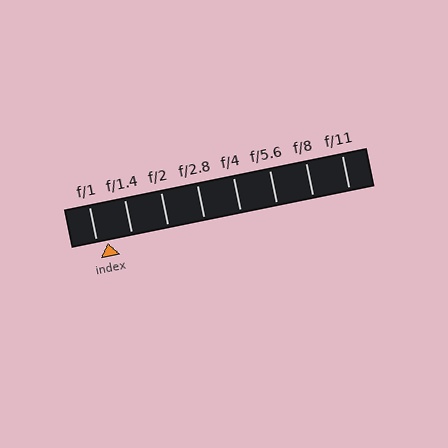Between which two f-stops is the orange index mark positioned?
The index mark is between f/1 and f/1.4.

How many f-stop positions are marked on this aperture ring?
There are 8 f-stop positions marked.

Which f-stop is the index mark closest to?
The index mark is closest to f/1.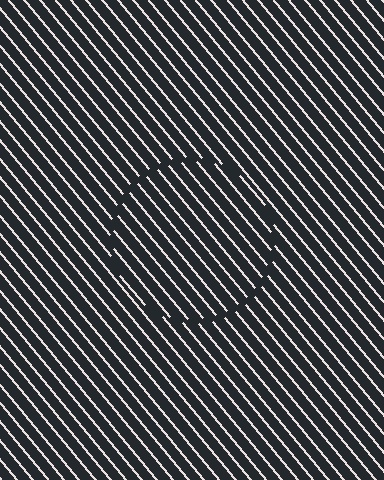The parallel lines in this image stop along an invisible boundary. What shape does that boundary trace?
An illusory circle. The interior of the shape contains the same grating, shifted by half a period — the contour is defined by the phase discontinuity where line-ends from the inner and outer gratings abut.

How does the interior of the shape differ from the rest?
The interior of the shape contains the same grating, shifted by half a period — the contour is defined by the phase discontinuity where line-ends from the inner and outer gratings abut.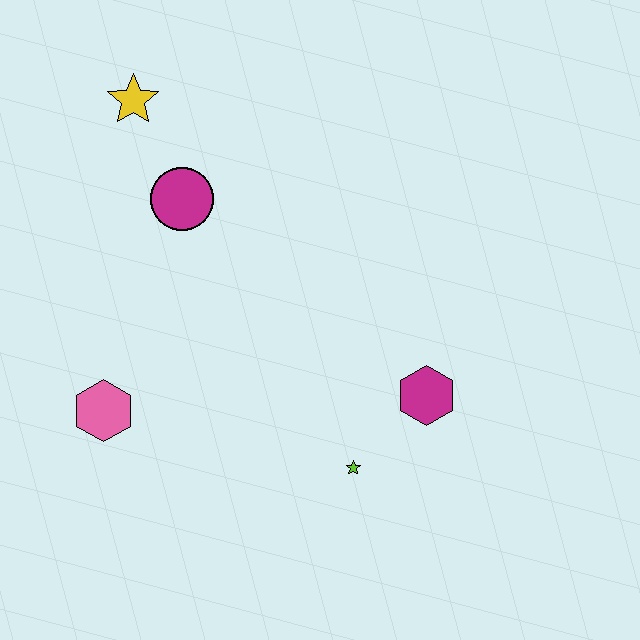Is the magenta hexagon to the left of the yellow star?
No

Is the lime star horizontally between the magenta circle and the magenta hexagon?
Yes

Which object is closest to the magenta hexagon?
The lime star is closest to the magenta hexagon.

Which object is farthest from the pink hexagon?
The magenta hexagon is farthest from the pink hexagon.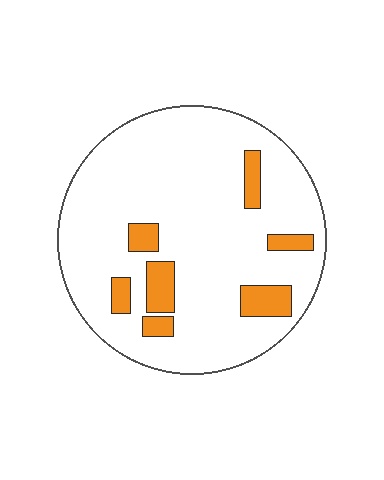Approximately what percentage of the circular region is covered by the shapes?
Approximately 15%.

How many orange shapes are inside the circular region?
7.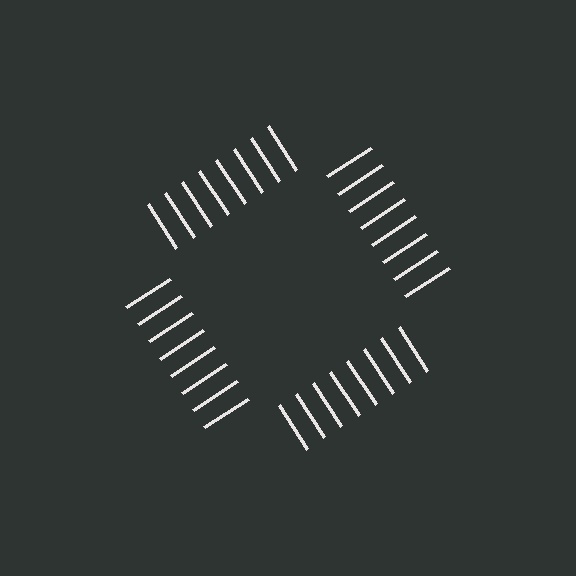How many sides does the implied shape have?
4 sides — the line-ends trace a square.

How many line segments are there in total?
32 — 8 along each of the 4 edges.